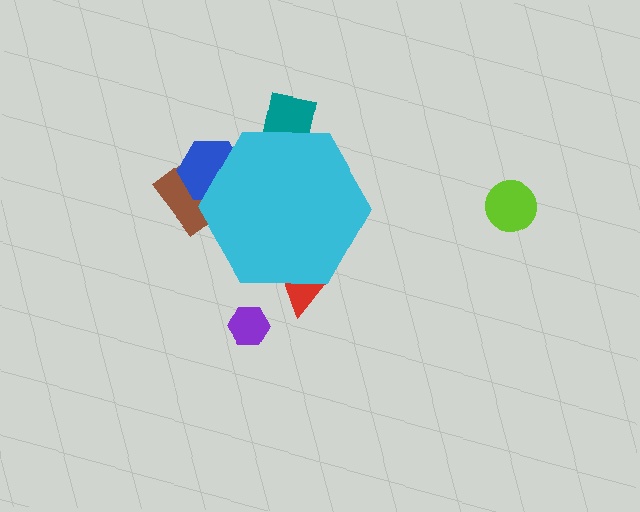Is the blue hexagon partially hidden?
Yes, the blue hexagon is partially hidden behind the cyan hexagon.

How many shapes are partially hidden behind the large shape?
4 shapes are partially hidden.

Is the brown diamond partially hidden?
Yes, the brown diamond is partially hidden behind the cyan hexagon.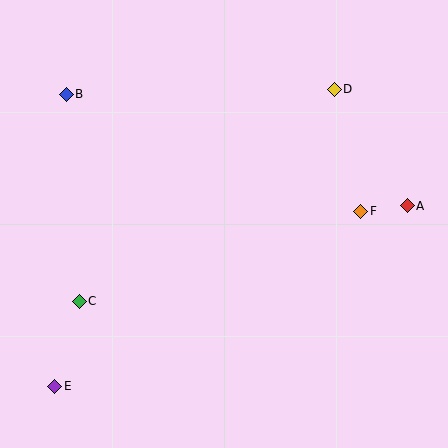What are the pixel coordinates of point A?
Point A is at (407, 206).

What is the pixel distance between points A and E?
The distance between A and E is 396 pixels.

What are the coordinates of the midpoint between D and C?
The midpoint between D and C is at (207, 195).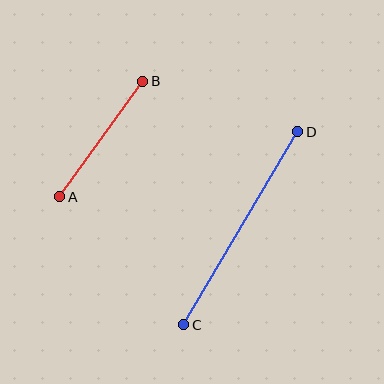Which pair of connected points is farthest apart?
Points C and D are farthest apart.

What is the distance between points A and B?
The distance is approximately 142 pixels.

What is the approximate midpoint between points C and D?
The midpoint is at approximately (241, 228) pixels.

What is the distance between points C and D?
The distance is approximately 224 pixels.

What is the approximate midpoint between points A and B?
The midpoint is at approximately (101, 139) pixels.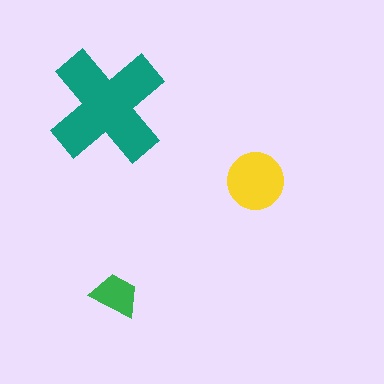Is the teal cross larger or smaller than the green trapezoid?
Larger.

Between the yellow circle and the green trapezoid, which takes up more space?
The yellow circle.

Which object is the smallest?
The green trapezoid.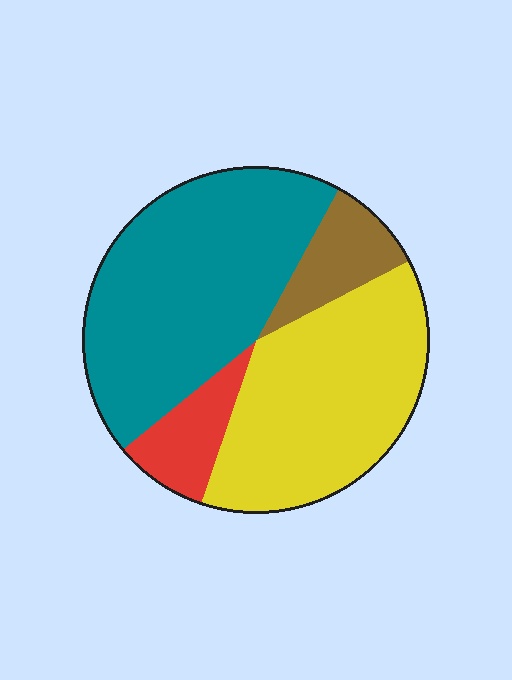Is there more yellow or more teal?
Teal.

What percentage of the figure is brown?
Brown covers about 10% of the figure.